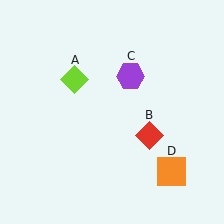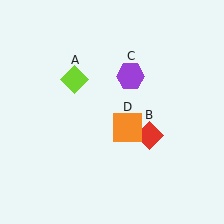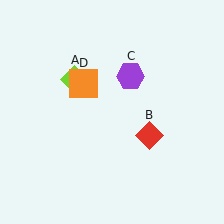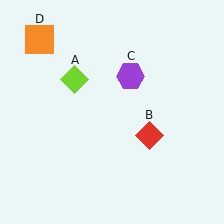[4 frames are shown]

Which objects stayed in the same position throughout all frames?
Lime diamond (object A) and red diamond (object B) and purple hexagon (object C) remained stationary.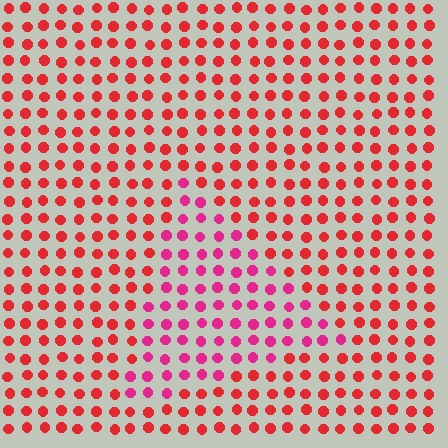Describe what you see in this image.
The image is filled with small red elements in a uniform arrangement. A triangle-shaped region is visible where the elements are tinted to a slightly different hue, forming a subtle color boundary.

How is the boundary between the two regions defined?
The boundary is defined purely by a slight shift in hue (about 31 degrees). Spacing, size, and orientation are identical on both sides.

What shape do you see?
I see a triangle.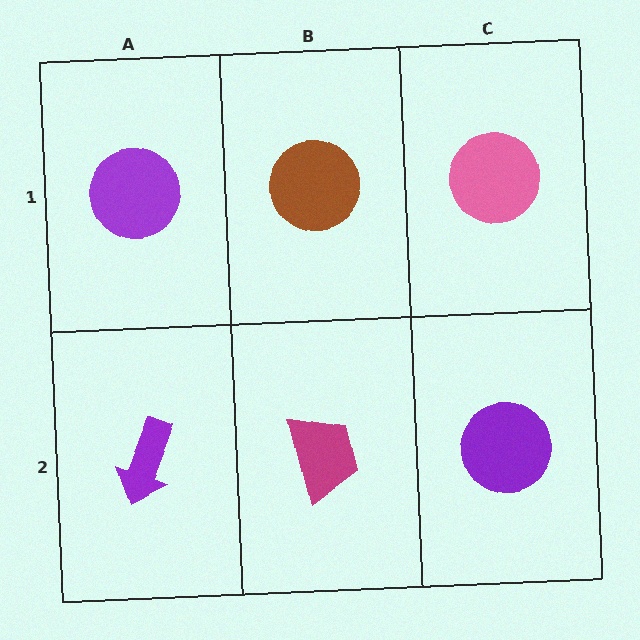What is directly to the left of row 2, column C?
A magenta trapezoid.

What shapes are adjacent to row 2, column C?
A pink circle (row 1, column C), a magenta trapezoid (row 2, column B).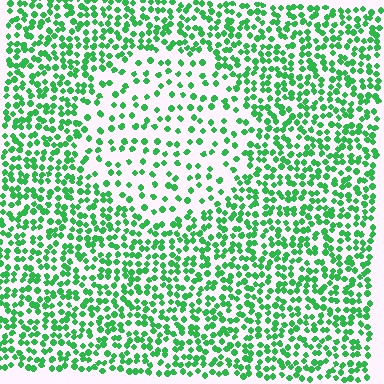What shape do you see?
I see a circle.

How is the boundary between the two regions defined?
The boundary is defined by a change in element density (approximately 2.2x ratio). All elements are the same color, size, and shape.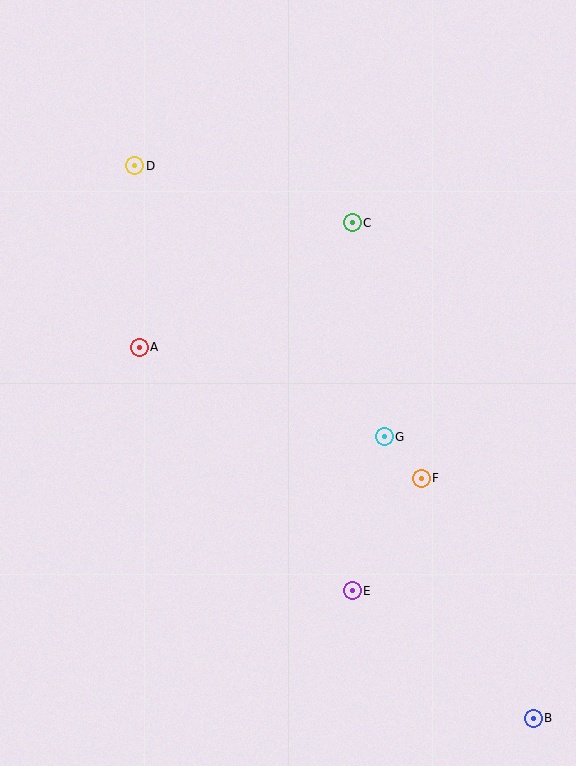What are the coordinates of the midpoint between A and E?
The midpoint between A and E is at (246, 469).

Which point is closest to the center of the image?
Point G at (384, 437) is closest to the center.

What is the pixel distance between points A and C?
The distance between A and C is 246 pixels.